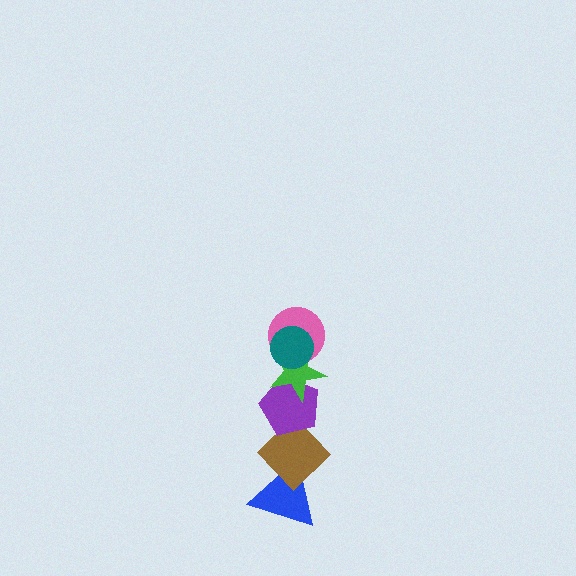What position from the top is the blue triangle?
The blue triangle is 6th from the top.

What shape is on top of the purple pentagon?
The green star is on top of the purple pentagon.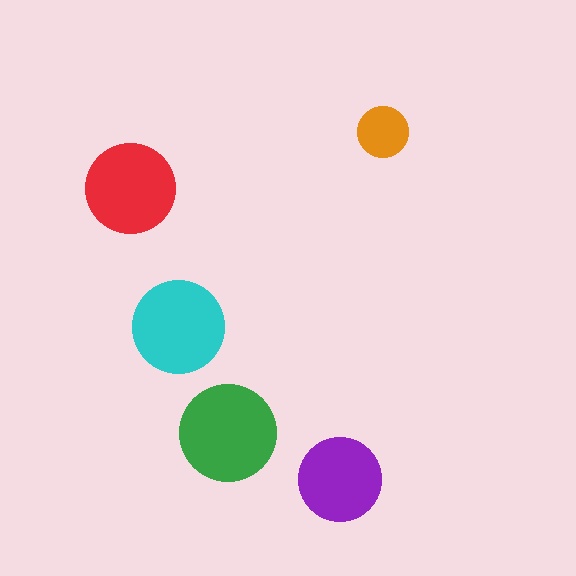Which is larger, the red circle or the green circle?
The green one.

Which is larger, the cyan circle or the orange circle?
The cyan one.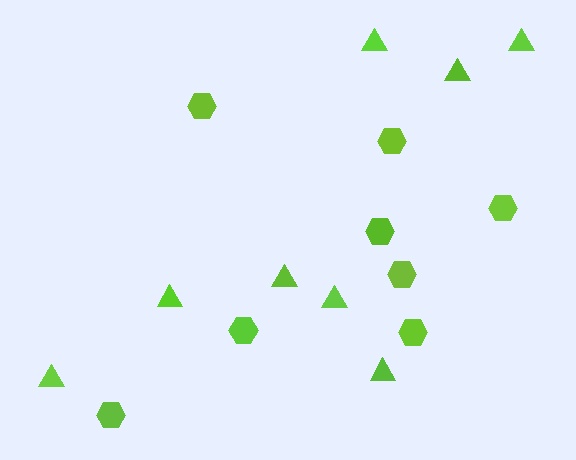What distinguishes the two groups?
There are 2 groups: one group of hexagons (8) and one group of triangles (8).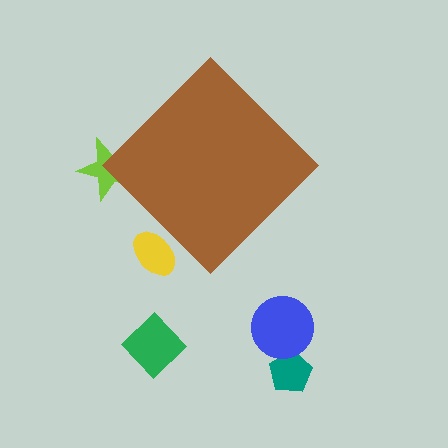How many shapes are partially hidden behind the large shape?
2 shapes are partially hidden.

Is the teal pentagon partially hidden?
No, the teal pentagon is fully visible.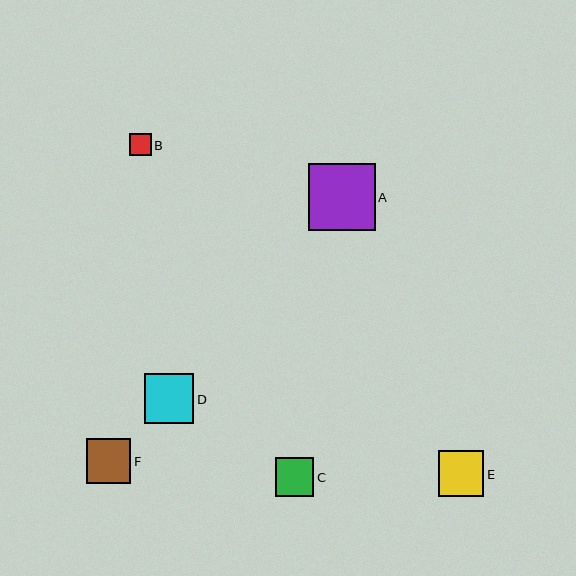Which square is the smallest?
Square B is the smallest with a size of approximately 22 pixels.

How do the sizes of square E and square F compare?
Square E and square F are approximately the same size.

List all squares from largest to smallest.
From largest to smallest: A, D, E, F, C, B.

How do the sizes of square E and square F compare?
Square E and square F are approximately the same size.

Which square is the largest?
Square A is the largest with a size of approximately 67 pixels.